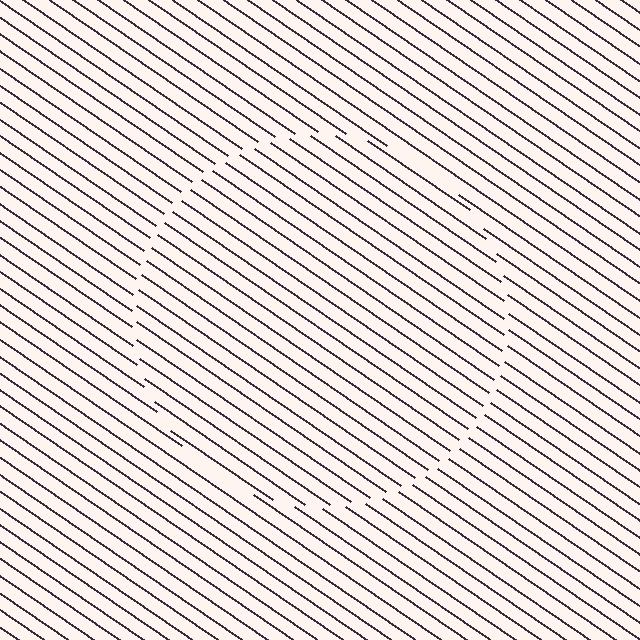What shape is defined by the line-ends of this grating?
An illusory circle. The interior of the shape contains the same grating, shifted by half a period — the contour is defined by the phase discontinuity where line-ends from the inner and outer gratings abut.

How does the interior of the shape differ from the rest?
The interior of the shape contains the same grating, shifted by half a period — the contour is defined by the phase discontinuity where line-ends from the inner and outer gratings abut.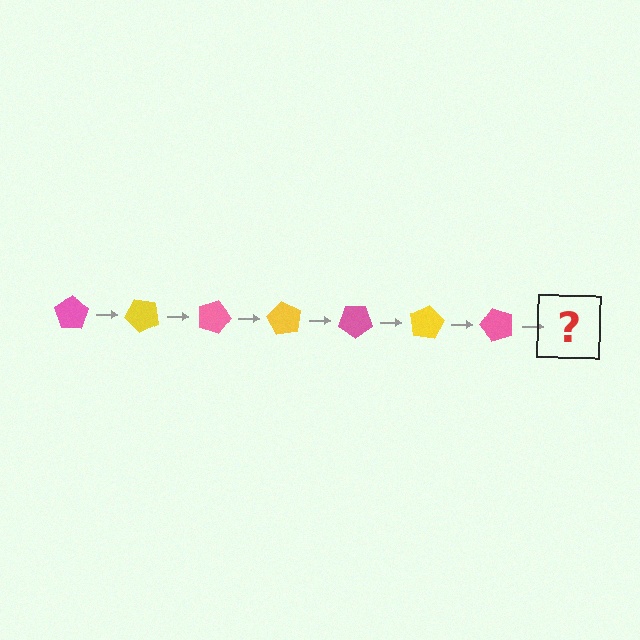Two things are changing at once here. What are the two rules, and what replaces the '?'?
The two rules are that it rotates 45 degrees each step and the color cycles through pink and yellow. The '?' should be a yellow pentagon, rotated 315 degrees from the start.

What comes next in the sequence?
The next element should be a yellow pentagon, rotated 315 degrees from the start.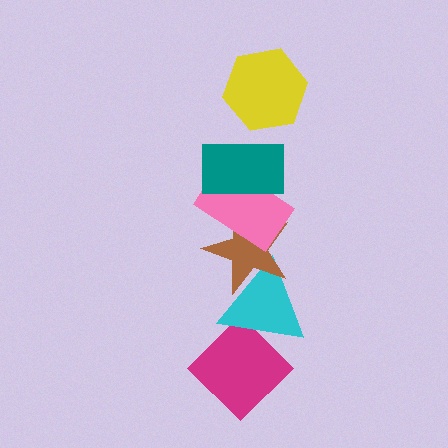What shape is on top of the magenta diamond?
The cyan triangle is on top of the magenta diamond.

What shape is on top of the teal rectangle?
The yellow hexagon is on top of the teal rectangle.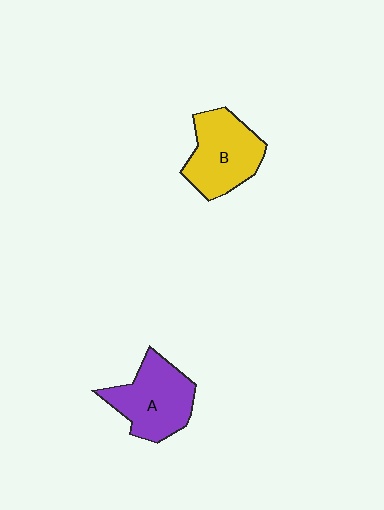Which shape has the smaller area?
Shape B (yellow).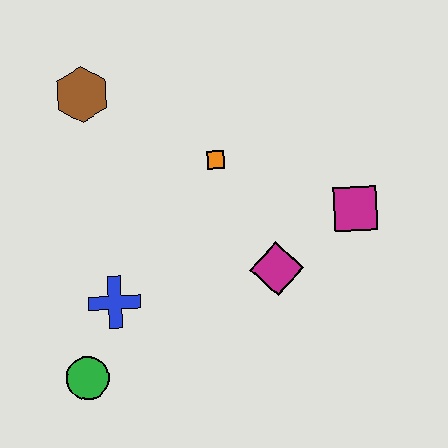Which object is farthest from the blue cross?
The magenta square is farthest from the blue cross.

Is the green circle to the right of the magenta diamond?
No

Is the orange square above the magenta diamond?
Yes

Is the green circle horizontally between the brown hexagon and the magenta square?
No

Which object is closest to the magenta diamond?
The magenta square is closest to the magenta diamond.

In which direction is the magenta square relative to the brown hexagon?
The magenta square is to the right of the brown hexagon.